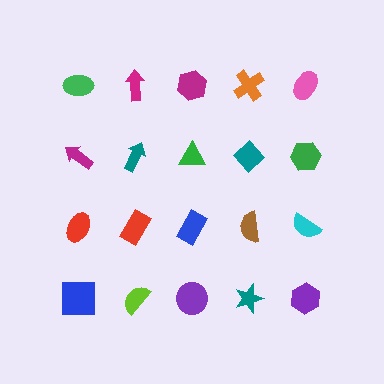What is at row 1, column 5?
A pink ellipse.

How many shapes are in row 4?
5 shapes.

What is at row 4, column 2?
A lime semicircle.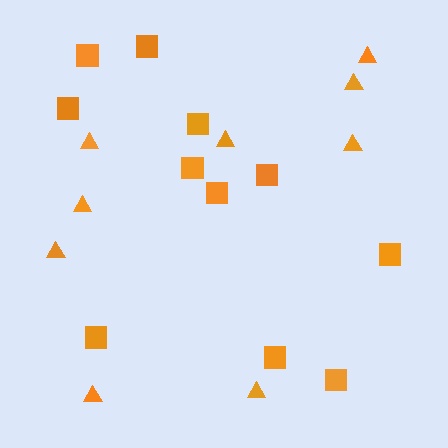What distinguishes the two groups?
There are 2 groups: one group of triangles (9) and one group of squares (11).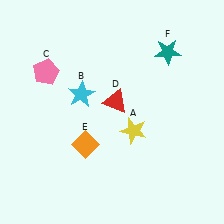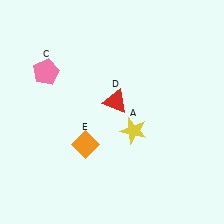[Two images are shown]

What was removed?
The cyan star (B), the teal star (F) were removed in Image 2.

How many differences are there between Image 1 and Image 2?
There are 2 differences between the two images.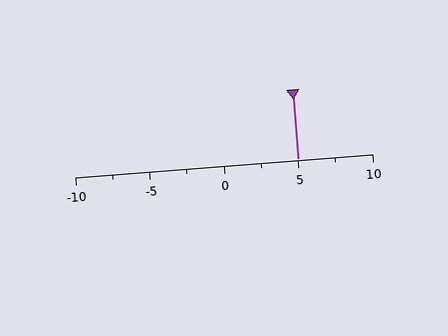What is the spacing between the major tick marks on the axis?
The major ticks are spaced 5 apart.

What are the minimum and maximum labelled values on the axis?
The axis runs from -10 to 10.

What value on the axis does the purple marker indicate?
The marker indicates approximately 5.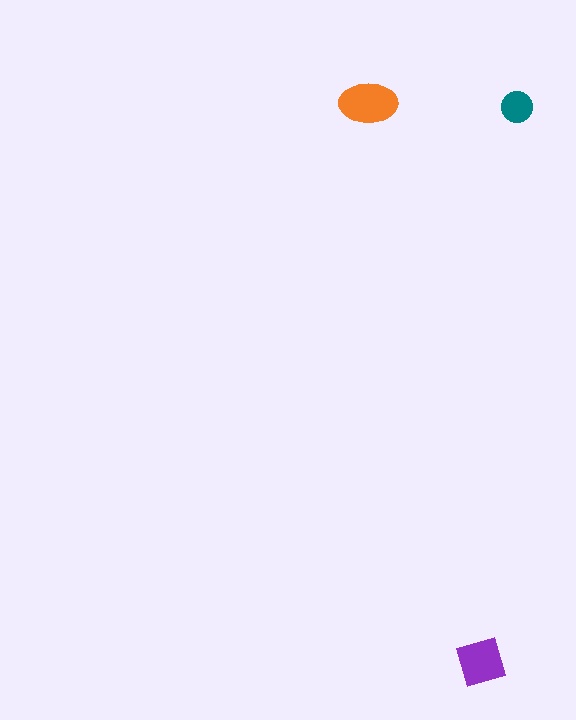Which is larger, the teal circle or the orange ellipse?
The orange ellipse.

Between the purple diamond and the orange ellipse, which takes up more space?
The orange ellipse.